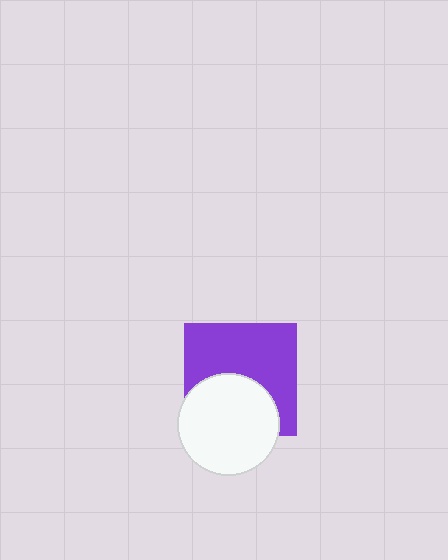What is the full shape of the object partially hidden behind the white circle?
The partially hidden object is a purple square.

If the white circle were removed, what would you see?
You would see the complete purple square.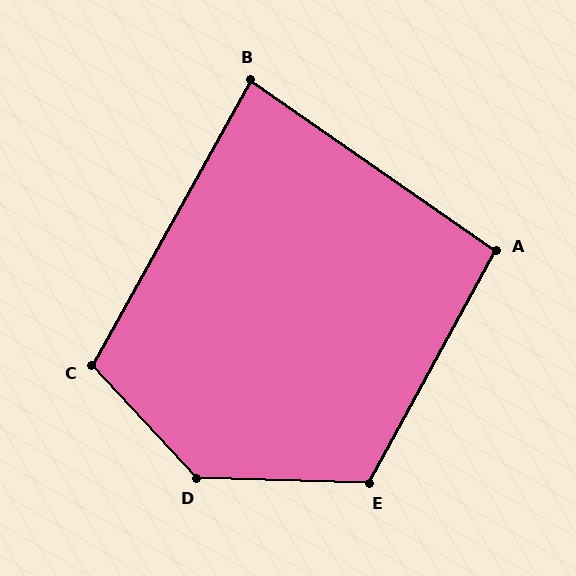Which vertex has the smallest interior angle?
B, at approximately 84 degrees.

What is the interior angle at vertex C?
Approximately 108 degrees (obtuse).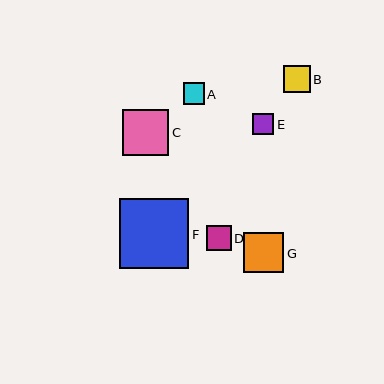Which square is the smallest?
Square E is the smallest with a size of approximately 21 pixels.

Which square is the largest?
Square F is the largest with a size of approximately 70 pixels.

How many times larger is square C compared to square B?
Square C is approximately 1.7 times the size of square B.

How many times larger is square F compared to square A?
Square F is approximately 3.3 times the size of square A.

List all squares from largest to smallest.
From largest to smallest: F, C, G, B, D, A, E.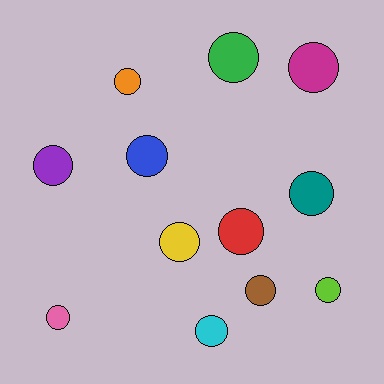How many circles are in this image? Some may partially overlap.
There are 12 circles.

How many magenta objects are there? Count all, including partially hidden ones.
There is 1 magenta object.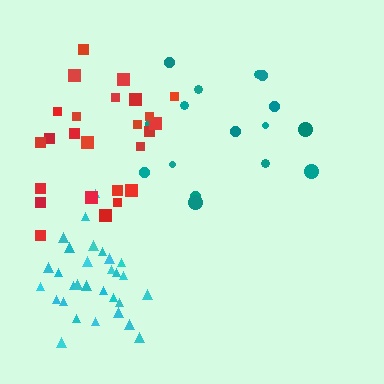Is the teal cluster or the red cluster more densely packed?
Red.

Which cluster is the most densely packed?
Cyan.